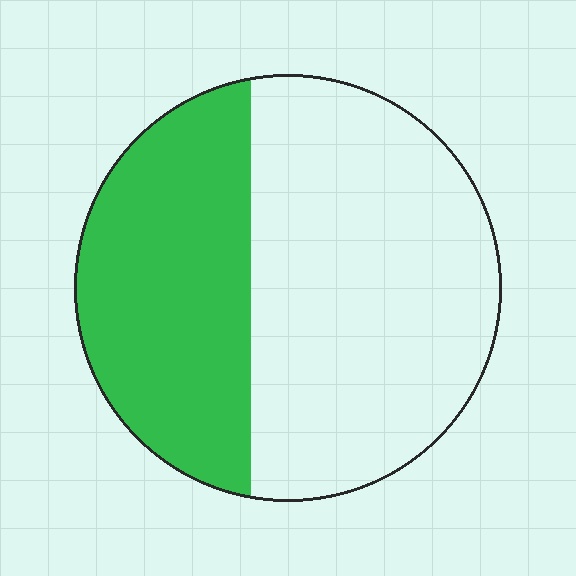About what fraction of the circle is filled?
About two fifths (2/5).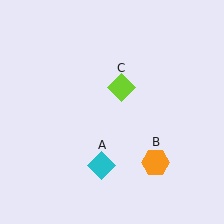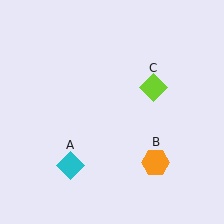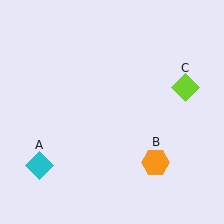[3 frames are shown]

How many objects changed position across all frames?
2 objects changed position: cyan diamond (object A), lime diamond (object C).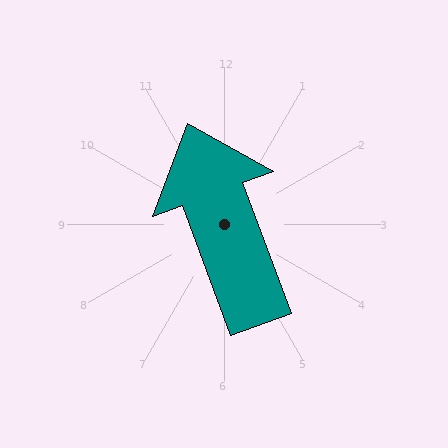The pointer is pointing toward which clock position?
Roughly 11 o'clock.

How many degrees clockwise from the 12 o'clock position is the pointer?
Approximately 340 degrees.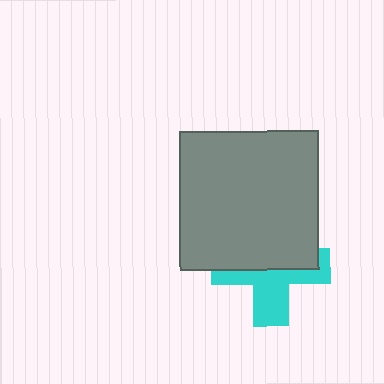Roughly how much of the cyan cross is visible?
About half of it is visible (roughly 46%).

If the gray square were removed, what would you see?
You would see the complete cyan cross.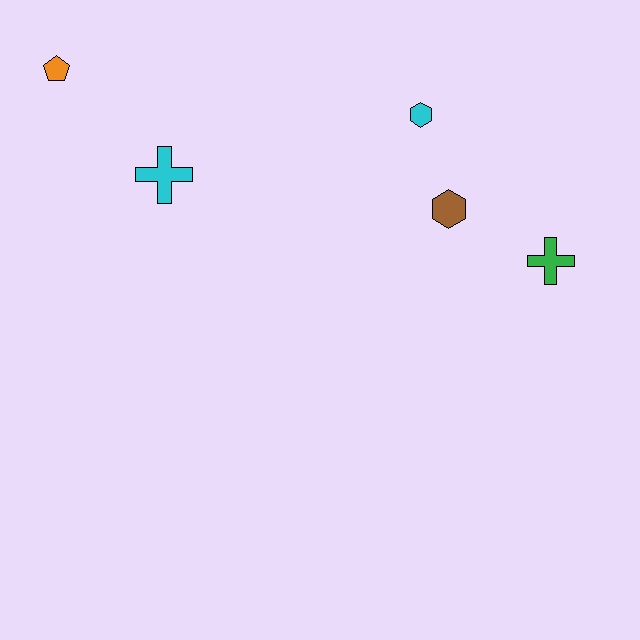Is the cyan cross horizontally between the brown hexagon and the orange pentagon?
Yes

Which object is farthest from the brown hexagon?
The orange pentagon is farthest from the brown hexagon.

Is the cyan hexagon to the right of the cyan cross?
Yes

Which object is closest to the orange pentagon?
The cyan cross is closest to the orange pentagon.